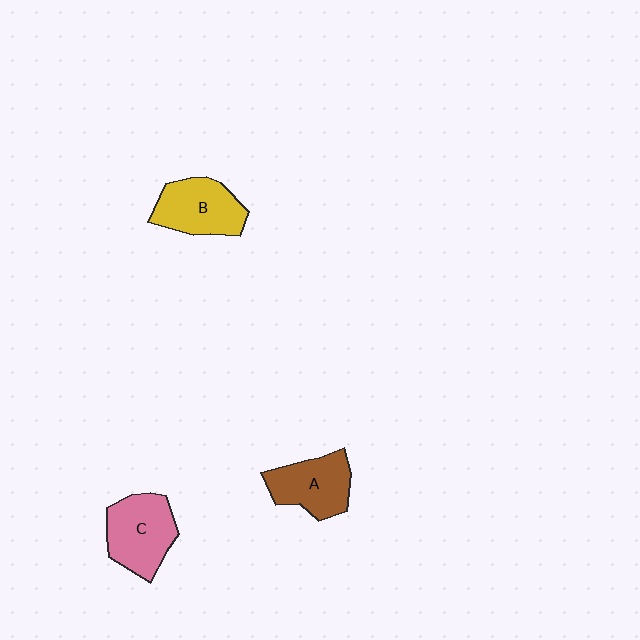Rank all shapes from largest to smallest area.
From largest to smallest: C (pink), B (yellow), A (brown).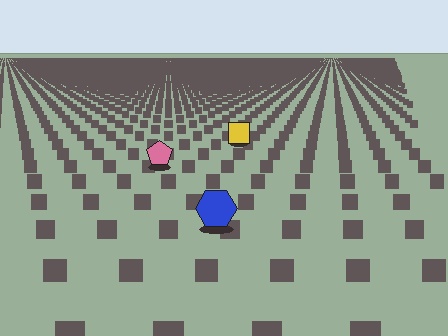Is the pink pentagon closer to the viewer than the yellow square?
Yes. The pink pentagon is closer — you can tell from the texture gradient: the ground texture is coarser near it.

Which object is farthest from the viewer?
The yellow square is farthest from the viewer. It appears smaller and the ground texture around it is denser.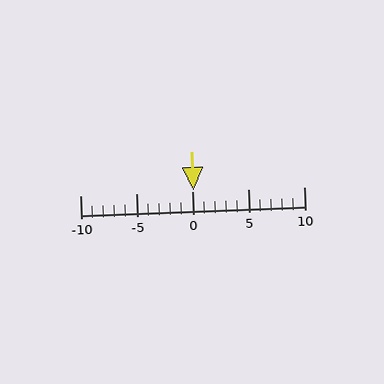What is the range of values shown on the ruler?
The ruler shows values from -10 to 10.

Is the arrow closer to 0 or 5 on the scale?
The arrow is closer to 0.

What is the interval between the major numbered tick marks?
The major tick marks are spaced 5 units apart.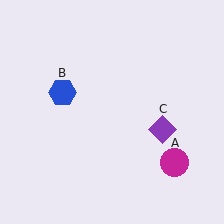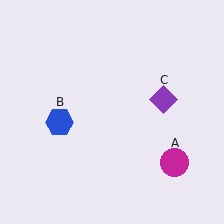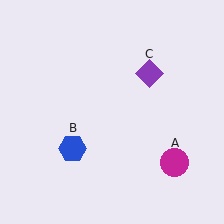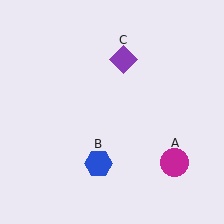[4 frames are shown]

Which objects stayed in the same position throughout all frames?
Magenta circle (object A) remained stationary.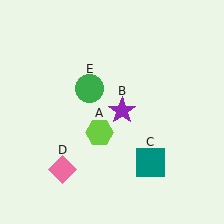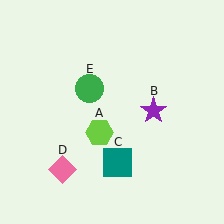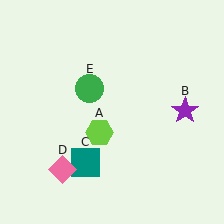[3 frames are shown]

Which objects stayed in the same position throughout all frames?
Lime hexagon (object A) and pink diamond (object D) and green circle (object E) remained stationary.